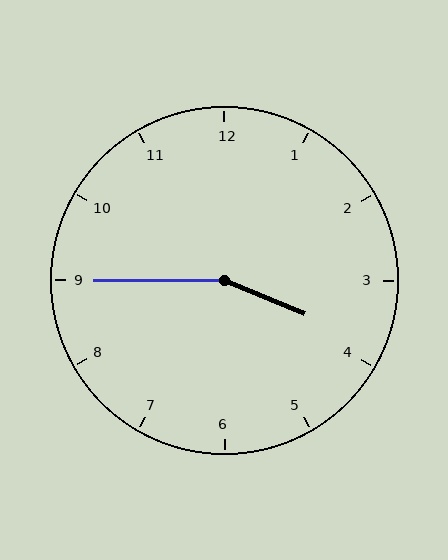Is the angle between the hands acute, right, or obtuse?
It is obtuse.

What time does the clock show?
3:45.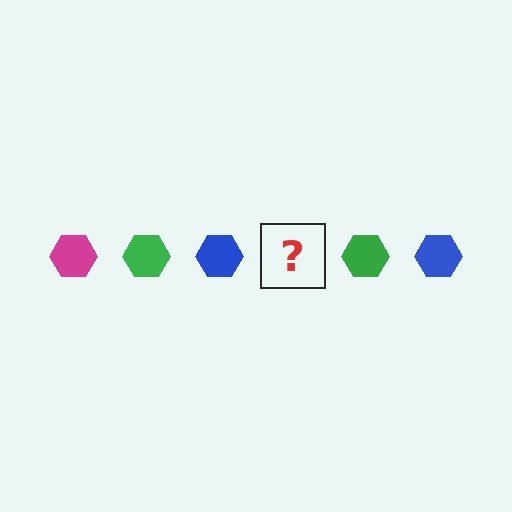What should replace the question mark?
The question mark should be replaced with a magenta hexagon.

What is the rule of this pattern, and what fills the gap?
The rule is that the pattern cycles through magenta, green, blue hexagons. The gap should be filled with a magenta hexagon.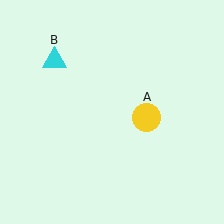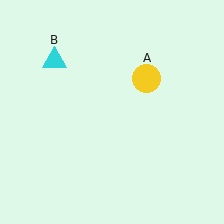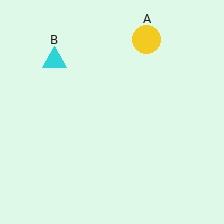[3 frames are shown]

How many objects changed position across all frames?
1 object changed position: yellow circle (object A).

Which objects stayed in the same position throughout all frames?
Cyan triangle (object B) remained stationary.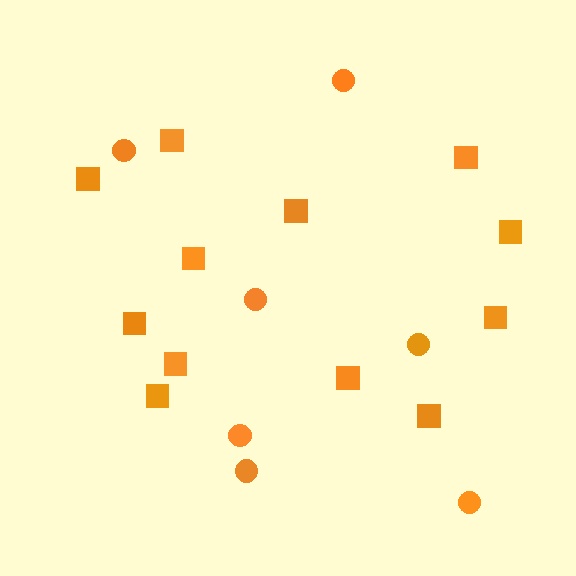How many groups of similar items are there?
There are 2 groups: one group of squares (12) and one group of circles (7).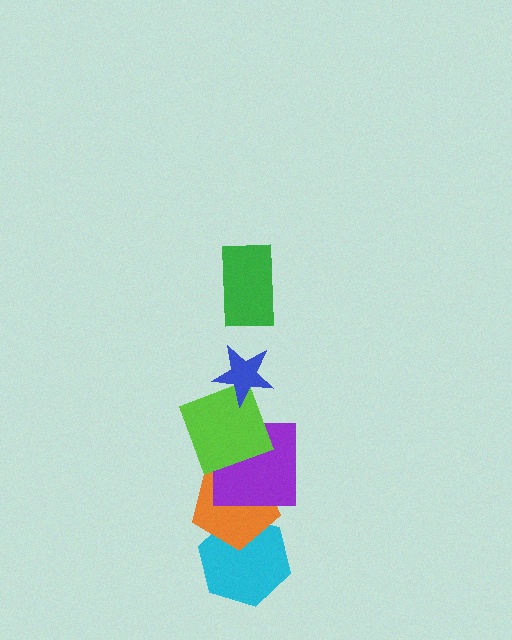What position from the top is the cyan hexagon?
The cyan hexagon is 6th from the top.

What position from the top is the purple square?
The purple square is 4th from the top.